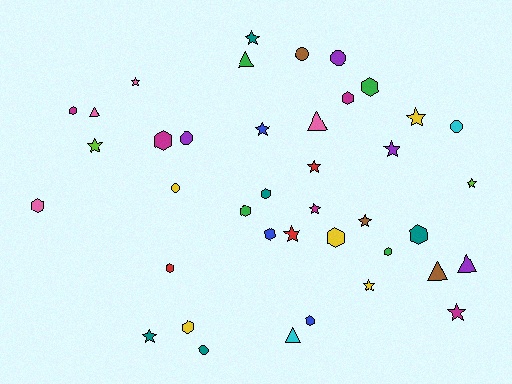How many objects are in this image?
There are 40 objects.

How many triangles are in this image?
There are 6 triangles.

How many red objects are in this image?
There are 3 red objects.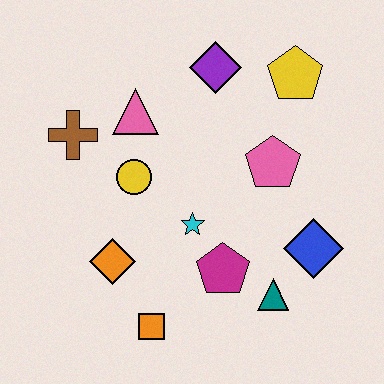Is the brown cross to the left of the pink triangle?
Yes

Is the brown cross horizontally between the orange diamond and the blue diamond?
No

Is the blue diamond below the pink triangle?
Yes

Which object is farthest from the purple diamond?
The orange square is farthest from the purple diamond.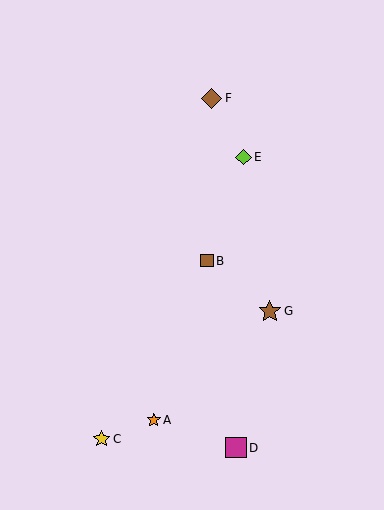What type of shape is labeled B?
Shape B is a brown square.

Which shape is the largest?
The brown star (labeled G) is the largest.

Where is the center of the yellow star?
The center of the yellow star is at (102, 439).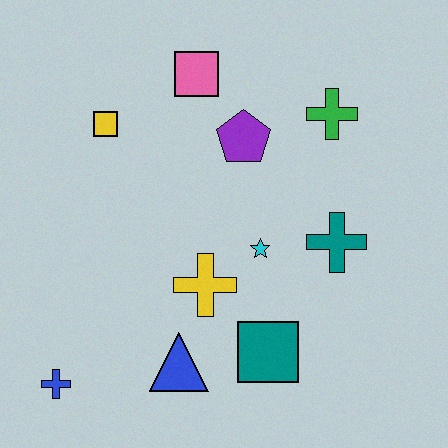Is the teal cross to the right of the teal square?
Yes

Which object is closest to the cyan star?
The yellow cross is closest to the cyan star.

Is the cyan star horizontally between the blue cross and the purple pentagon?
No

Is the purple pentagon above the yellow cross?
Yes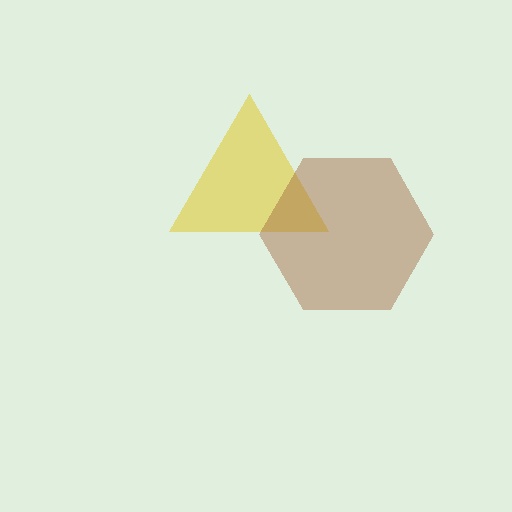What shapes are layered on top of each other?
The layered shapes are: a yellow triangle, a brown hexagon.